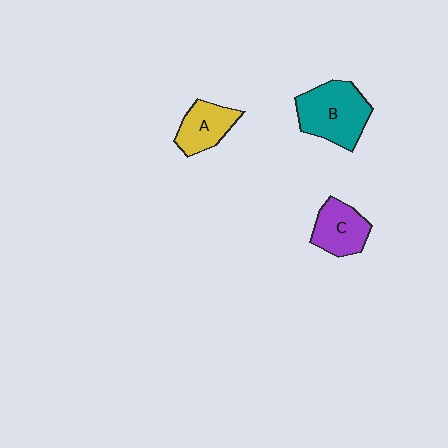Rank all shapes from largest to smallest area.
From largest to smallest: B (teal), C (purple), A (yellow).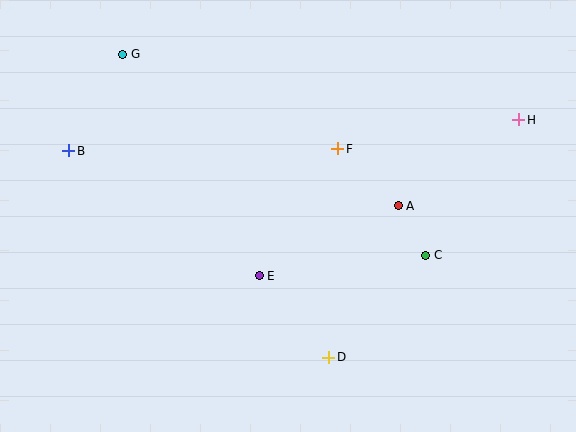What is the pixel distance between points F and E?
The distance between F and E is 149 pixels.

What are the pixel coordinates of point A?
Point A is at (398, 206).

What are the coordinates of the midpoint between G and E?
The midpoint between G and E is at (191, 165).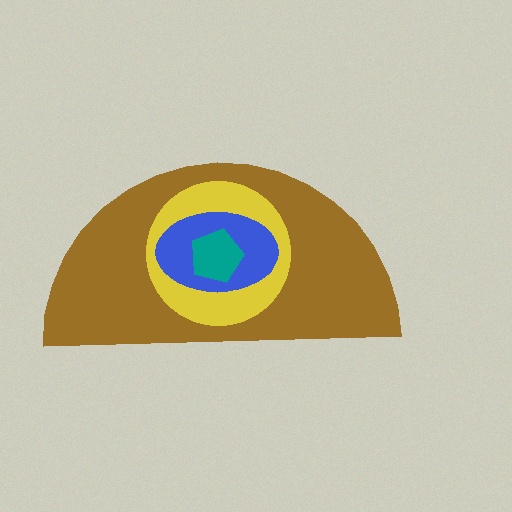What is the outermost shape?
The brown semicircle.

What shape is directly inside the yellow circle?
The blue ellipse.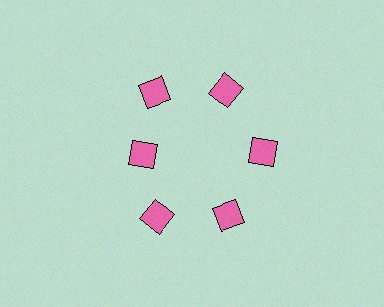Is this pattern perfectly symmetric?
No. The 6 pink diamonds are arranged in a ring, but one element near the 9 o'clock position is pulled inward toward the center, breaking the 6-fold rotational symmetry.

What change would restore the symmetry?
The symmetry would be restored by moving it outward, back onto the ring so that all 6 diamonds sit at equal angles and equal distance from the center.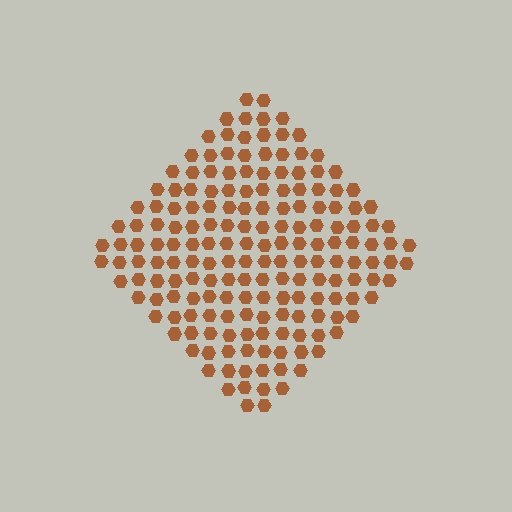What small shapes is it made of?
It is made of small hexagons.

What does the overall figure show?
The overall figure shows a diamond.